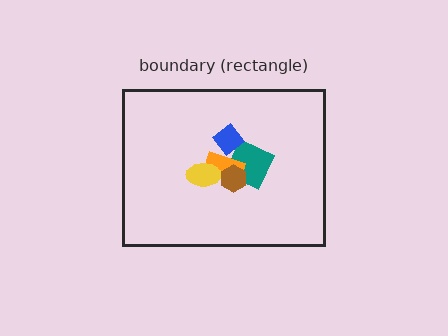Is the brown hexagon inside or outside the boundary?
Inside.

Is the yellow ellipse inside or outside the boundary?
Inside.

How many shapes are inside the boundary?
5 inside, 0 outside.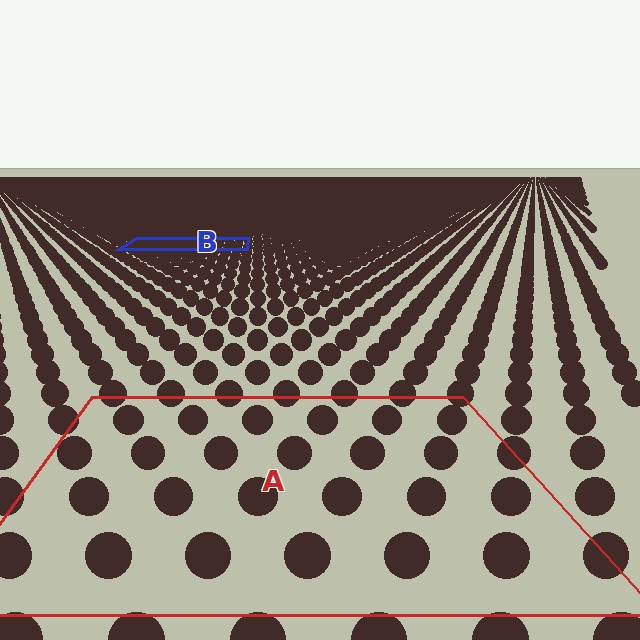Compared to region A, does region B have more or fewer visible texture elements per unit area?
Region B has more texture elements per unit area — they are packed more densely because it is farther away.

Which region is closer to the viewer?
Region A is closer. The texture elements there are larger and more spread out.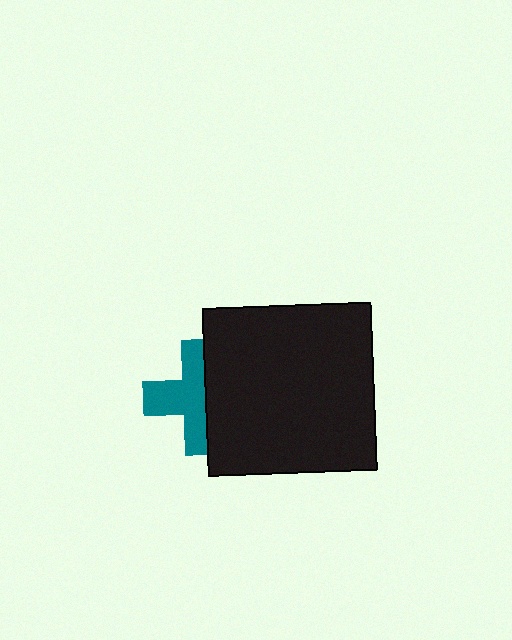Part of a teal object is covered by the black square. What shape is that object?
It is a cross.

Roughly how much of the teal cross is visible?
About half of it is visible (roughly 57%).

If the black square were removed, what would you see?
You would see the complete teal cross.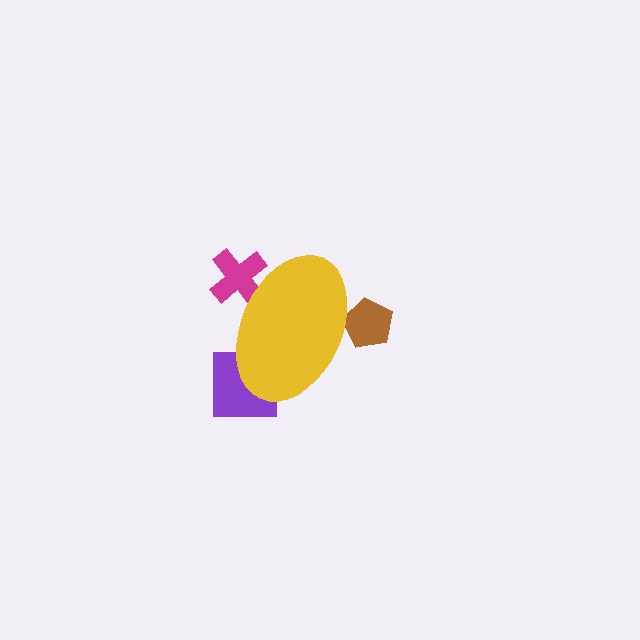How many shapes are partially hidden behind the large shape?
3 shapes are partially hidden.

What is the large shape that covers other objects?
A yellow ellipse.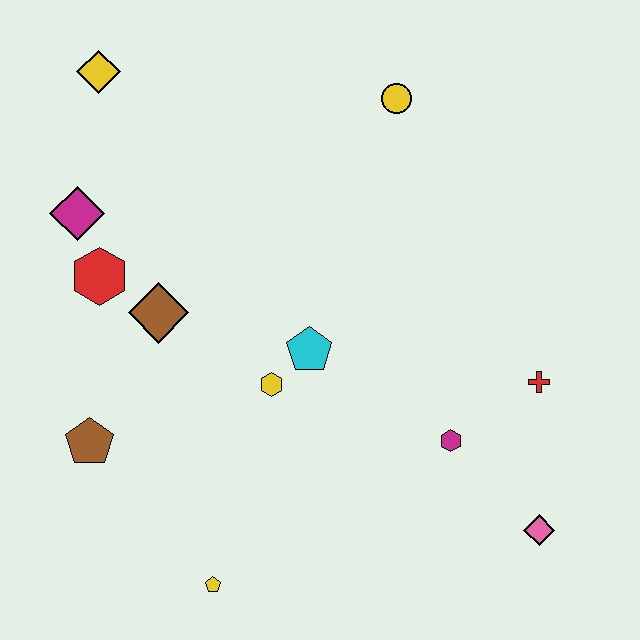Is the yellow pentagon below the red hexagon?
Yes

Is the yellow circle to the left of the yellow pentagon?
No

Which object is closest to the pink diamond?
The magenta hexagon is closest to the pink diamond.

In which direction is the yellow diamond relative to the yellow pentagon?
The yellow diamond is above the yellow pentagon.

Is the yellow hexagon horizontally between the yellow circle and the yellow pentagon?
Yes